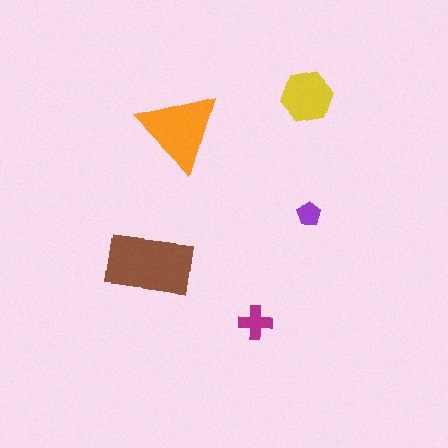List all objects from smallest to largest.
The purple pentagon, the magenta cross, the yellow hexagon, the orange triangle, the brown rectangle.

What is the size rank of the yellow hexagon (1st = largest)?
3rd.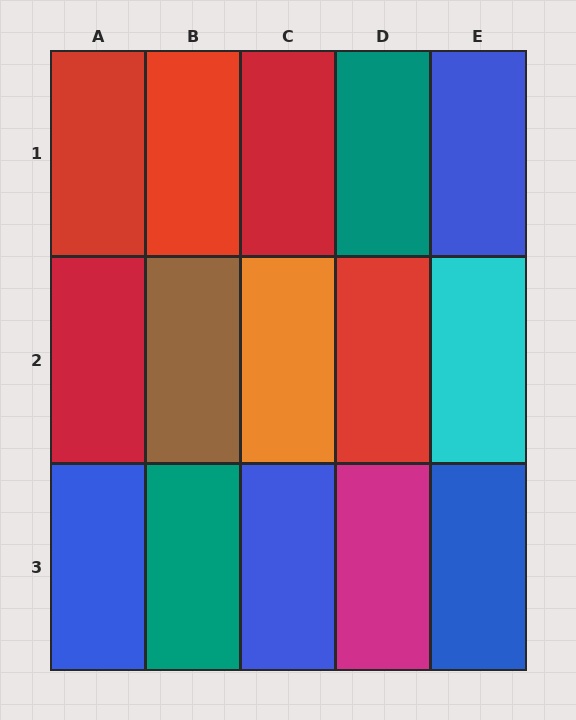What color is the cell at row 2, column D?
Red.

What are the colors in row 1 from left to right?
Red, red, red, teal, blue.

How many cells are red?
5 cells are red.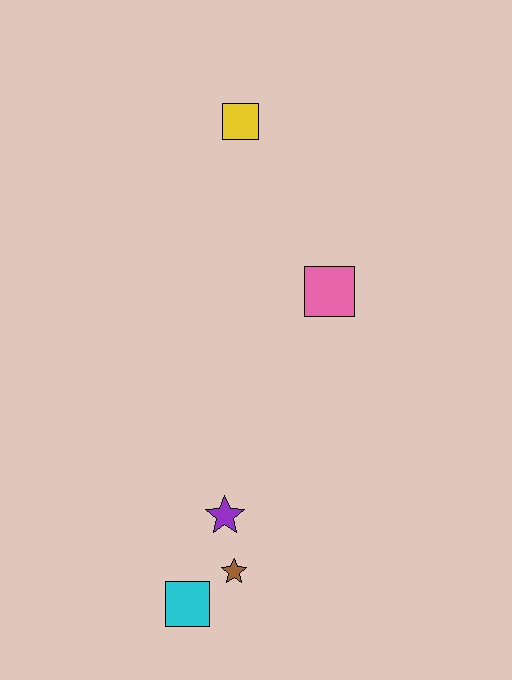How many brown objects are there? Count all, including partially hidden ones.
There is 1 brown object.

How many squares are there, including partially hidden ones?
There are 3 squares.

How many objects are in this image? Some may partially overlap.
There are 5 objects.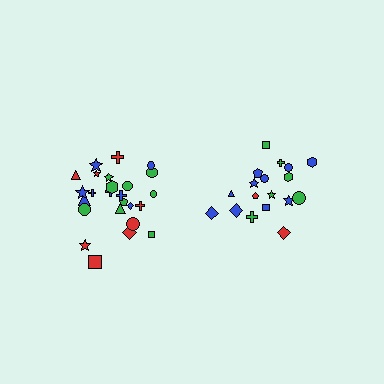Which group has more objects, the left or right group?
The left group.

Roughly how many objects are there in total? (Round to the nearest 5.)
Roughly 45 objects in total.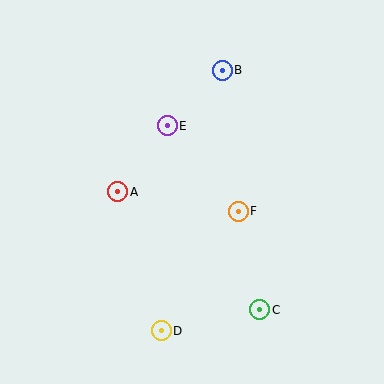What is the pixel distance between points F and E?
The distance between F and E is 111 pixels.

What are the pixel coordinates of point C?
Point C is at (260, 310).